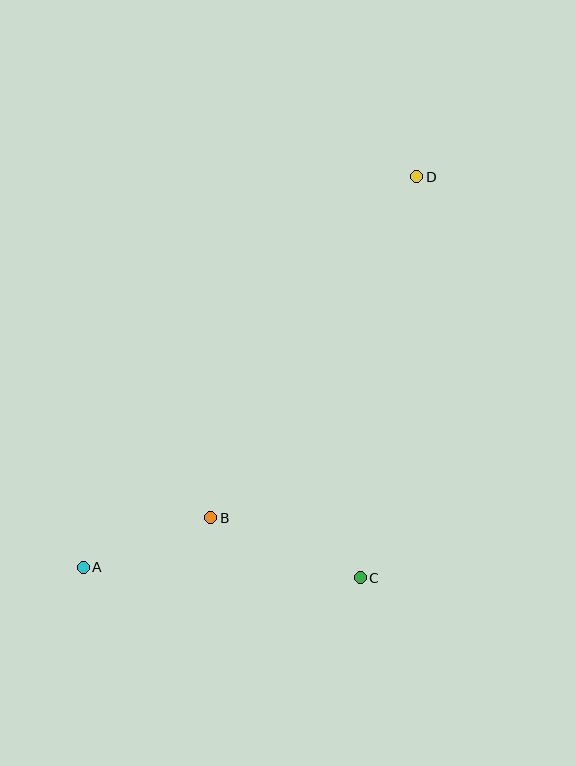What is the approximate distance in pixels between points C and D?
The distance between C and D is approximately 405 pixels.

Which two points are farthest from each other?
Points A and D are farthest from each other.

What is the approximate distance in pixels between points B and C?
The distance between B and C is approximately 161 pixels.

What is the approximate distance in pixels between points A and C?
The distance between A and C is approximately 277 pixels.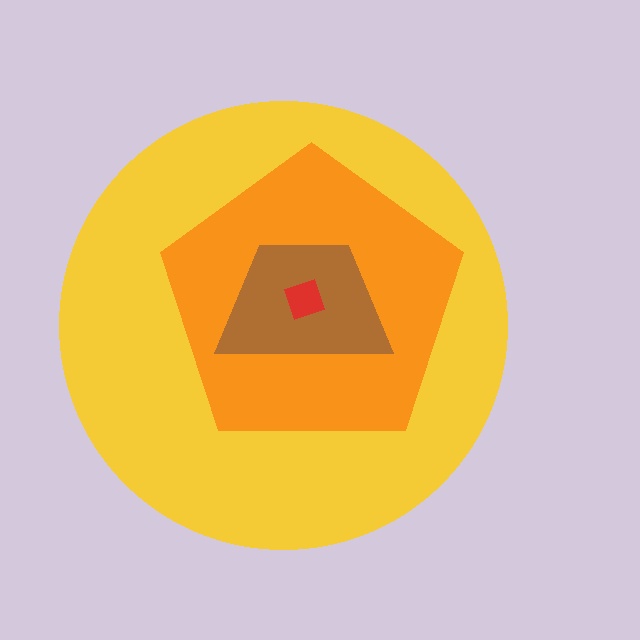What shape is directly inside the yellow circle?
The orange pentagon.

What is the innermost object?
The red diamond.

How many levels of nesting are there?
4.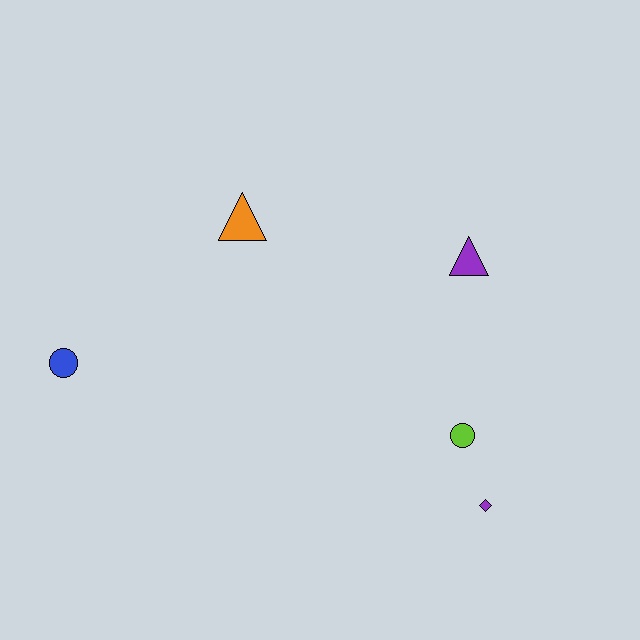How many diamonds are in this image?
There is 1 diamond.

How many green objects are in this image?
There are no green objects.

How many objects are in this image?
There are 5 objects.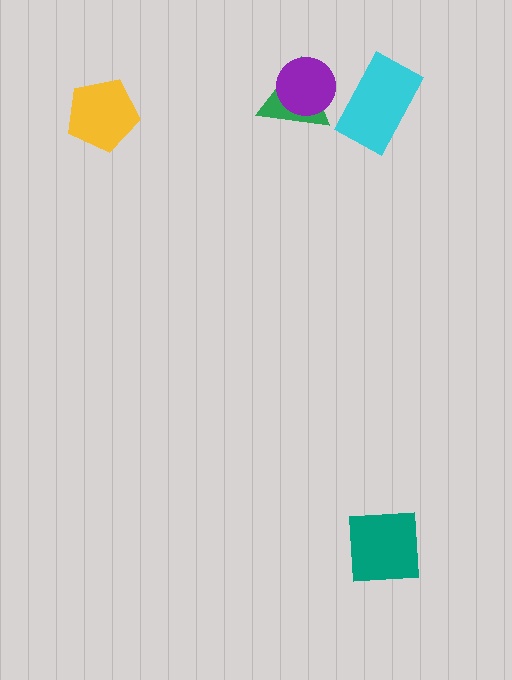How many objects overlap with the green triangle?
1 object overlaps with the green triangle.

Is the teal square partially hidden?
No, no other shape covers it.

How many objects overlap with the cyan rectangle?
0 objects overlap with the cyan rectangle.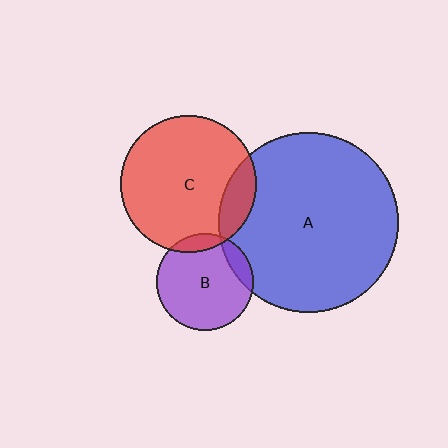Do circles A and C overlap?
Yes.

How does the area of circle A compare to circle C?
Approximately 1.7 times.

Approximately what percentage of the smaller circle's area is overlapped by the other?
Approximately 15%.